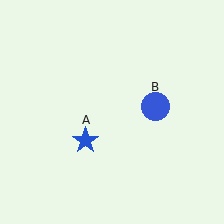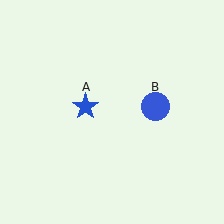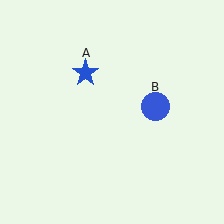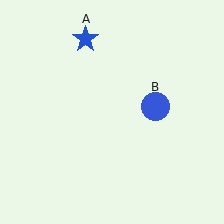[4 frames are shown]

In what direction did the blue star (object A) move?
The blue star (object A) moved up.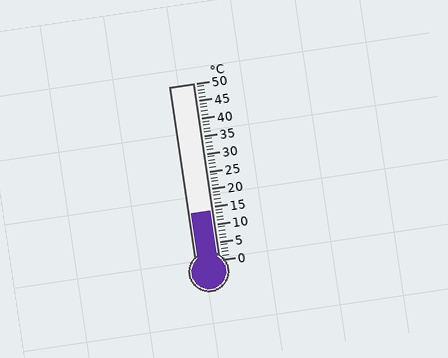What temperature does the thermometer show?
The thermometer shows approximately 14°C.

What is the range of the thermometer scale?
The thermometer scale ranges from 0°C to 50°C.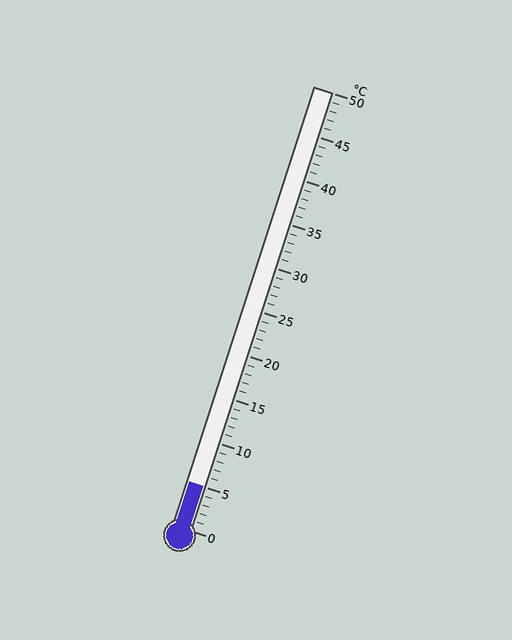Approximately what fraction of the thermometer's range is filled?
The thermometer is filled to approximately 10% of its range.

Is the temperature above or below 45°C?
The temperature is below 45°C.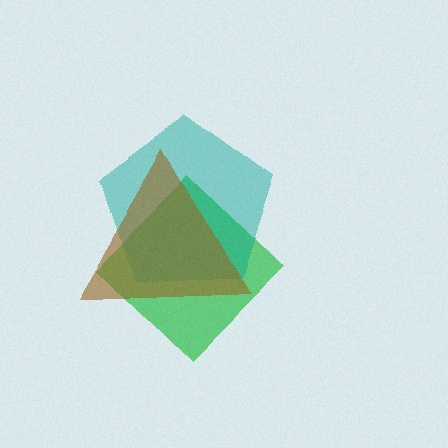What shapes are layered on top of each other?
The layered shapes are: a green diamond, a teal pentagon, a brown triangle.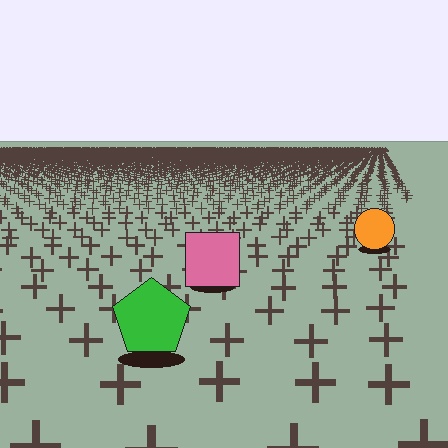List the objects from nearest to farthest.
From nearest to farthest: the green pentagon, the pink square, the orange circle.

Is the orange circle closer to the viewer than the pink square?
No. The pink square is closer — you can tell from the texture gradient: the ground texture is coarser near it.